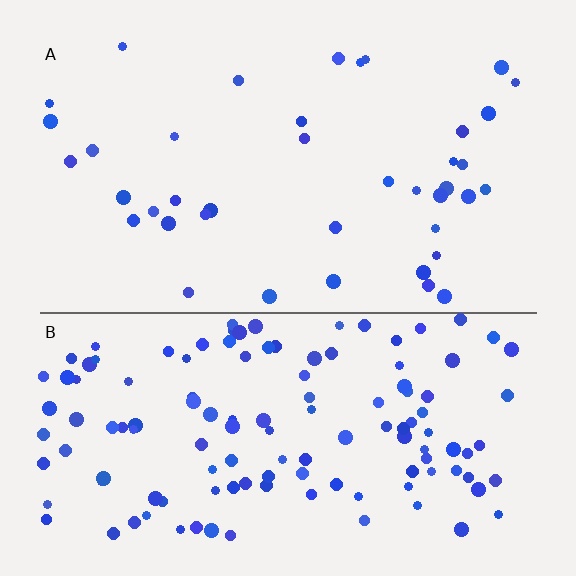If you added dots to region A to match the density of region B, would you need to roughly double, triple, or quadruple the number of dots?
Approximately triple.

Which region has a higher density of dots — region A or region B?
B (the bottom).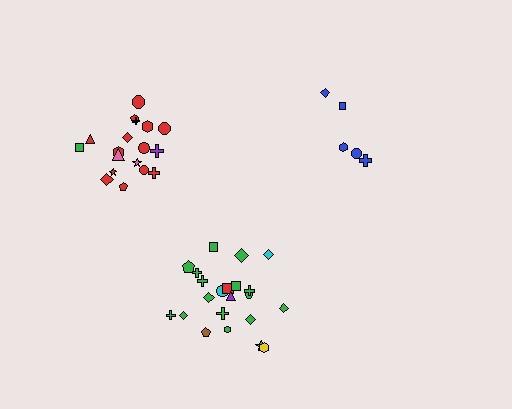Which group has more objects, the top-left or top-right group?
The top-left group.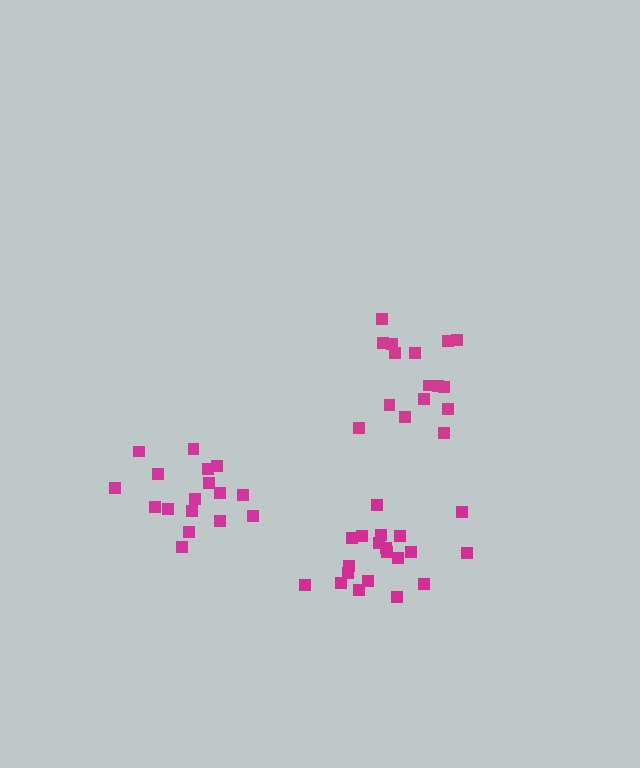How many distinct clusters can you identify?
There are 3 distinct clusters.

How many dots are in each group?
Group 1: 16 dots, Group 2: 20 dots, Group 3: 17 dots (53 total).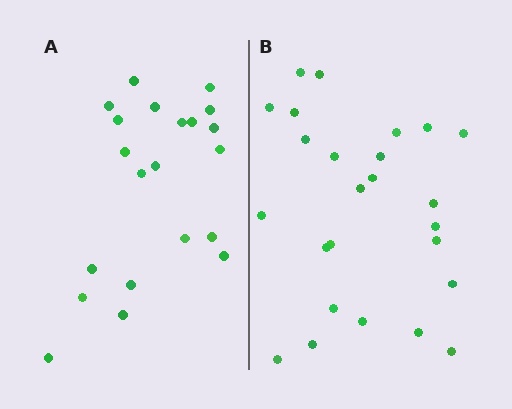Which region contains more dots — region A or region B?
Region B (the right region) has more dots.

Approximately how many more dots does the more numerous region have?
Region B has about 4 more dots than region A.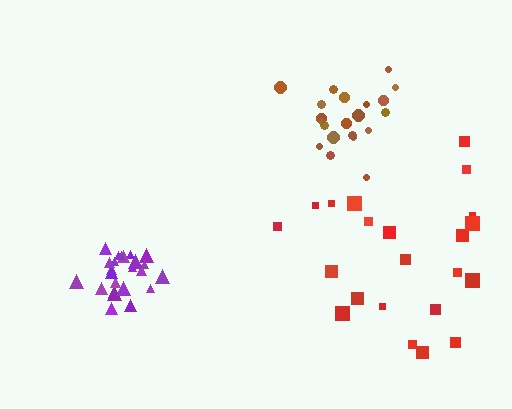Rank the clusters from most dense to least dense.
purple, brown, red.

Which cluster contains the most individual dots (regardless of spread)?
Purple (24).